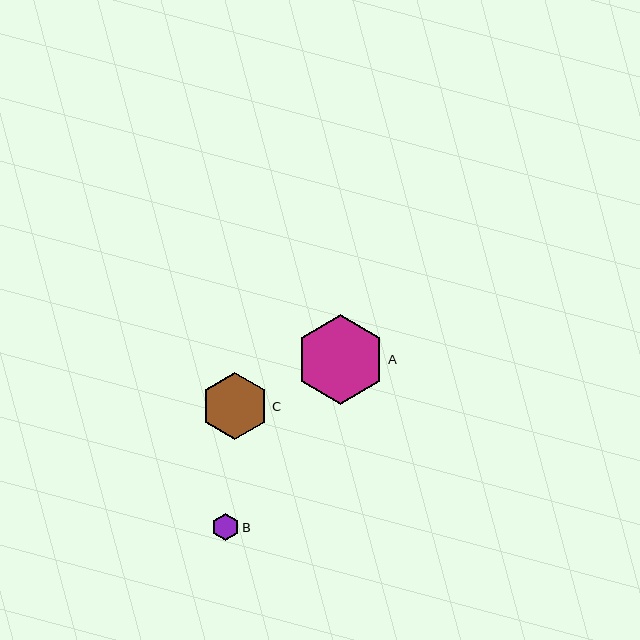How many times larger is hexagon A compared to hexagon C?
Hexagon A is approximately 1.3 times the size of hexagon C.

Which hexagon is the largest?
Hexagon A is the largest with a size of approximately 90 pixels.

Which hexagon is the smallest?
Hexagon B is the smallest with a size of approximately 27 pixels.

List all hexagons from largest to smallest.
From largest to smallest: A, C, B.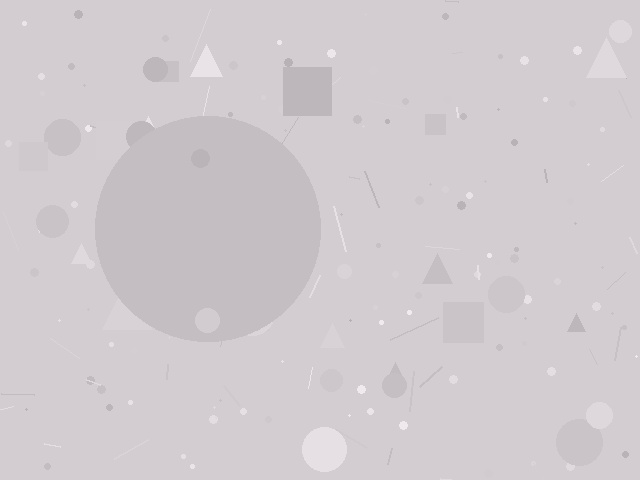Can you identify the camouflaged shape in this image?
The camouflaged shape is a circle.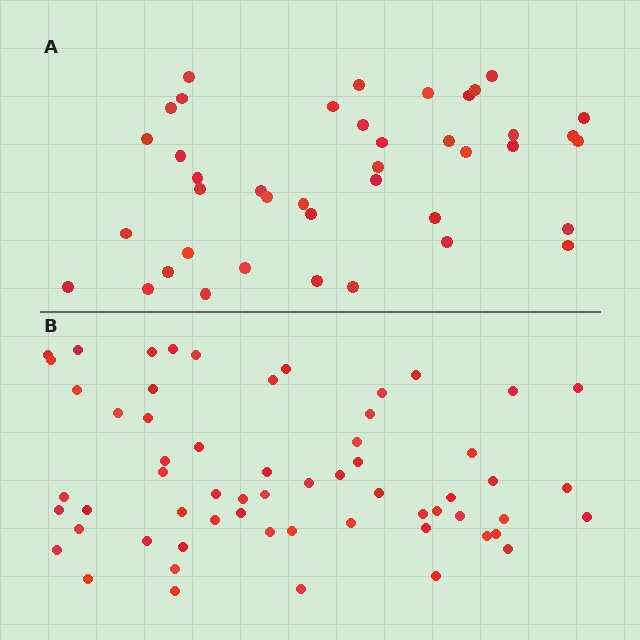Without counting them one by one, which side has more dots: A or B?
Region B (the bottom region) has more dots.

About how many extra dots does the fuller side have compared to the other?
Region B has approximately 20 more dots than region A.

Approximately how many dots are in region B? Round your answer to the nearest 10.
About 60 dots.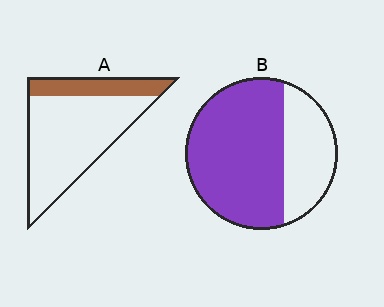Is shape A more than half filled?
No.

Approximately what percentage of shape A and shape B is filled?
A is approximately 25% and B is approximately 70%.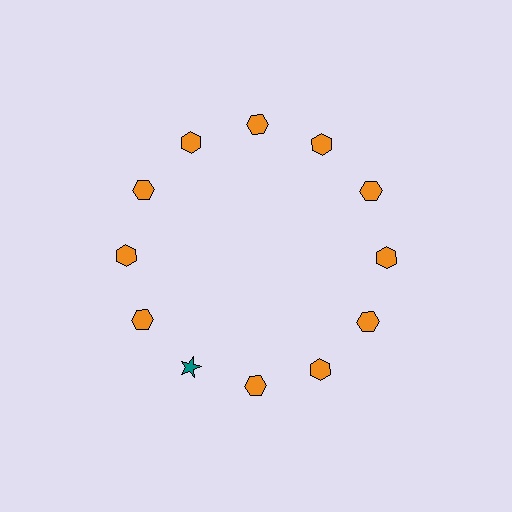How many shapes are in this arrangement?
There are 12 shapes arranged in a ring pattern.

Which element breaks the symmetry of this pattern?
The teal star at roughly the 7 o'clock position breaks the symmetry. All other shapes are orange hexagons.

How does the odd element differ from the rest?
It differs in both color (teal instead of orange) and shape (star instead of hexagon).